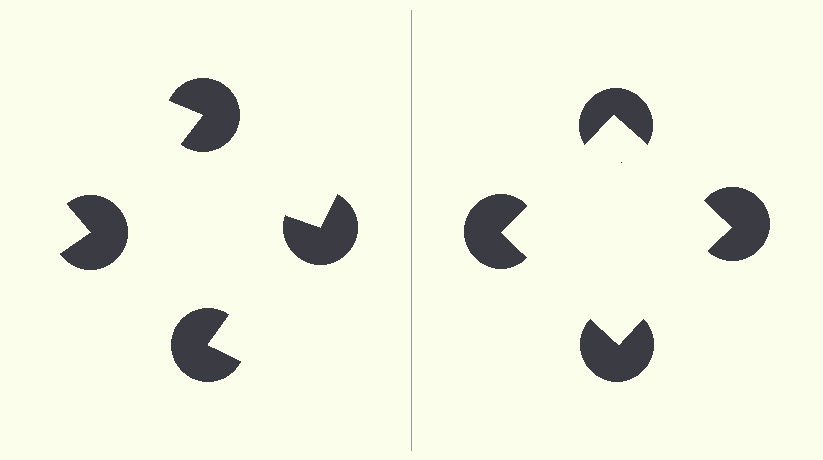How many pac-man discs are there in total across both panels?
8 — 4 on each side.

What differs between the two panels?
The pac-man discs are positioned identically on both sides; only the wedge orientations differ. On the right they align to a square; on the left they are misaligned.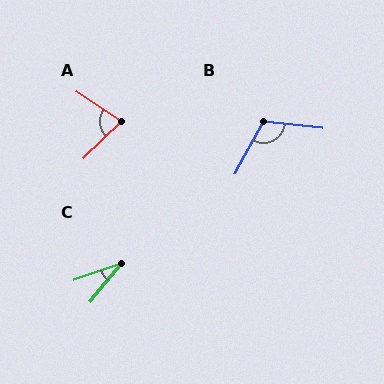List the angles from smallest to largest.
C (32°), A (77°), B (113°).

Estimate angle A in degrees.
Approximately 77 degrees.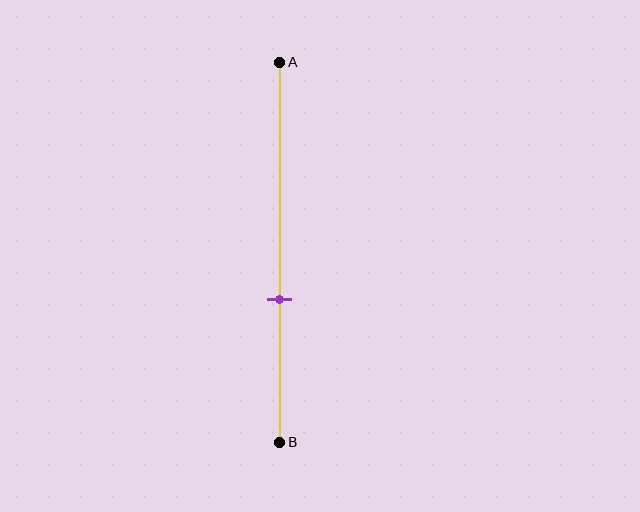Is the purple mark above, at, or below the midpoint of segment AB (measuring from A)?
The purple mark is below the midpoint of segment AB.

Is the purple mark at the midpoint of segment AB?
No, the mark is at about 60% from A, not at the 50% midpoint.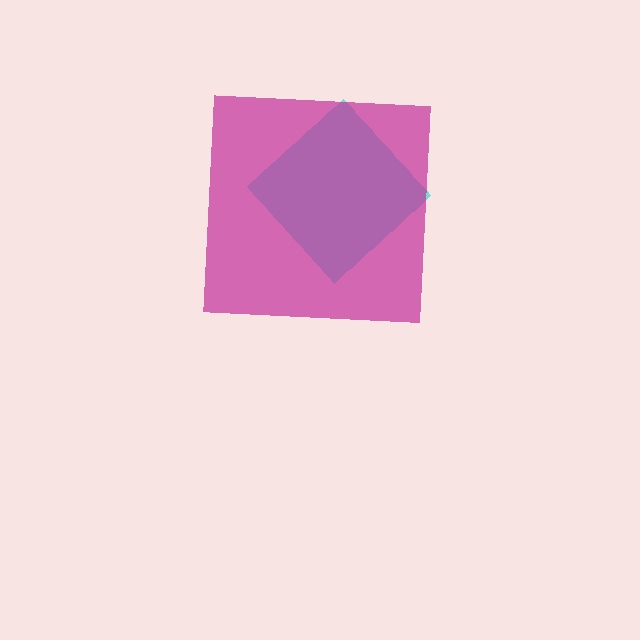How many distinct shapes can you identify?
There are 2 distinct shapes: a cyan diamond, a magenta square.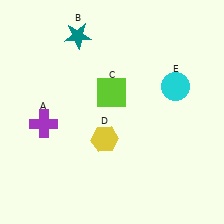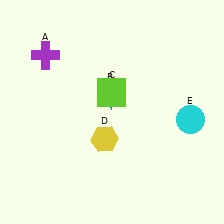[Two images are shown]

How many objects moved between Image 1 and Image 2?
3 objects moved between the two images.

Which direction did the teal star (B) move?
The teal star (B) moved down.